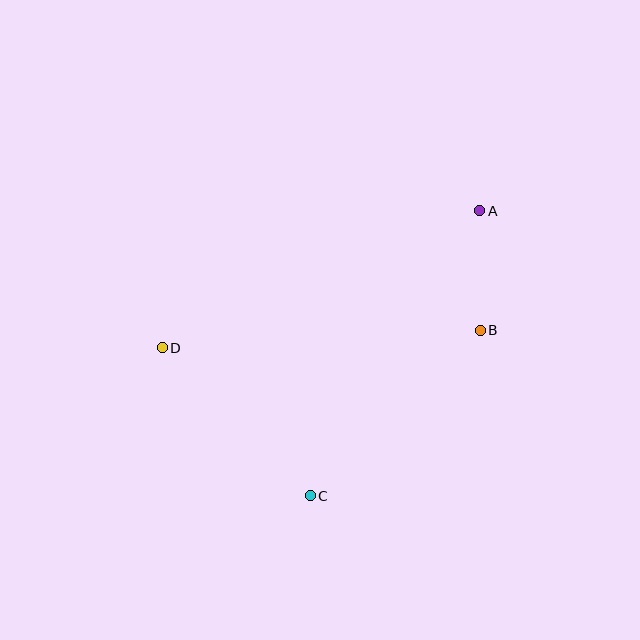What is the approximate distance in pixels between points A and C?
The distance between A and C is approximately 331 pixels.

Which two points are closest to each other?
Points A and B are closest to each other.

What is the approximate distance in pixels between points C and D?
The distance between C and D is approximately 209 pixels.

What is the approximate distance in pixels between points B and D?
The distance between B and D is approximately 318 pixels.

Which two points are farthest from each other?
Points A and D are farthest from each other.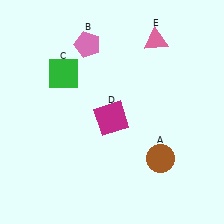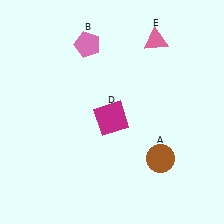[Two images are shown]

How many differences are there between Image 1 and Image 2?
There is 1 difference between the two images.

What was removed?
The green square (C) was removed in Image 2.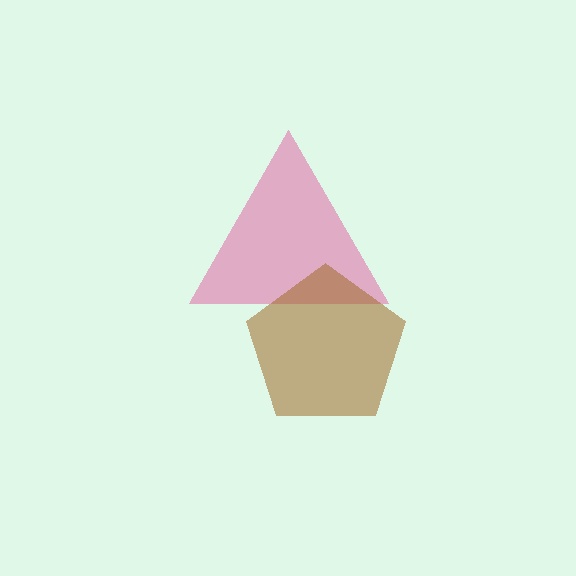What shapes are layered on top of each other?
The layered shapes are: a pink triangle, a brown pentagon.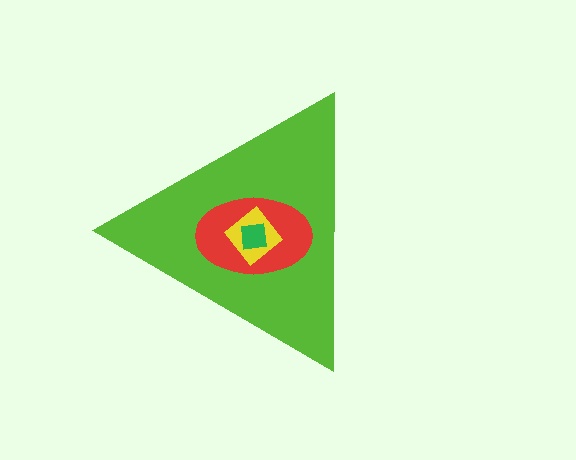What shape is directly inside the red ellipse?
The yellow diamond.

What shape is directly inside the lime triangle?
The red ellipse.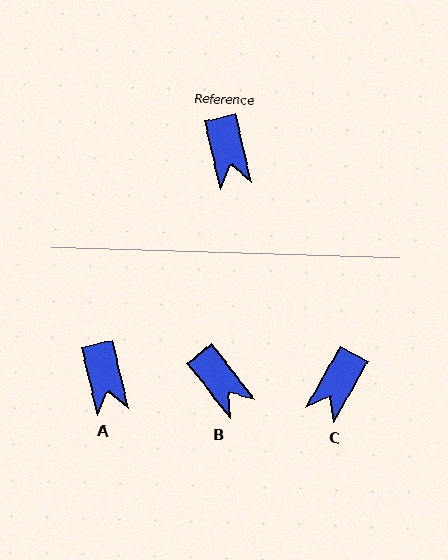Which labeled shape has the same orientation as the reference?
A.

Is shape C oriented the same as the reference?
No, it is off by about 43 degrees.